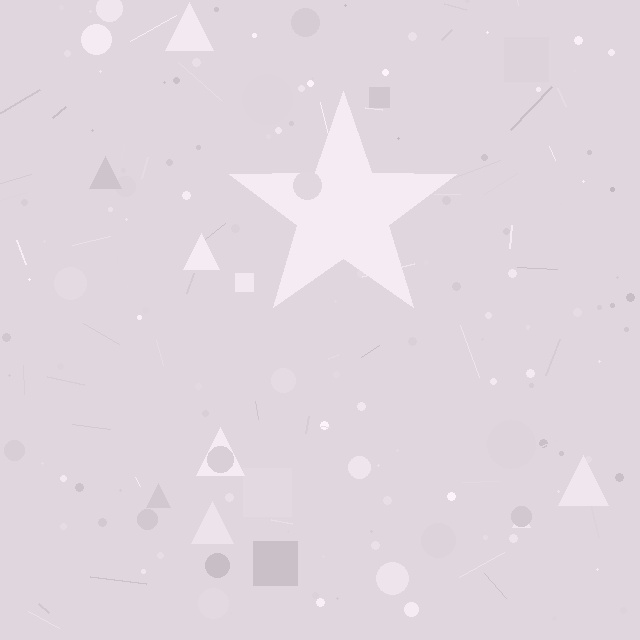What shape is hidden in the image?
A star is hidden in the image.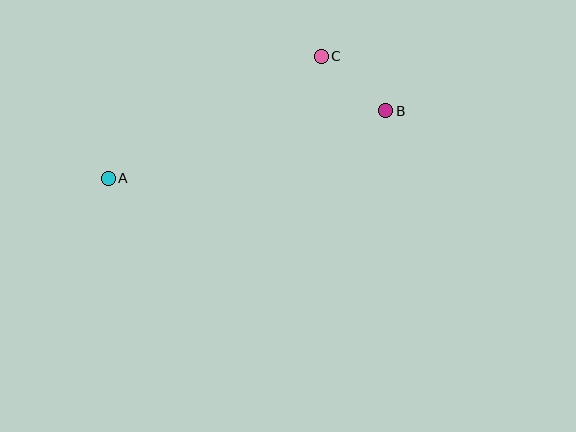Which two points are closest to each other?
Points B and C are closest to each other.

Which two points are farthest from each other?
Points A and B are farthest from each other.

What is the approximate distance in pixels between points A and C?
The distance between A and C is approximately 246 pixels.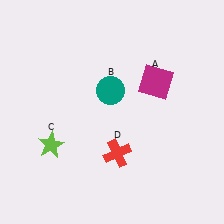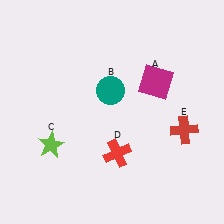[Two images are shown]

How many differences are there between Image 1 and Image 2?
There is 1 difference between the two images.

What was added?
A red cross (E) was added in Image 2.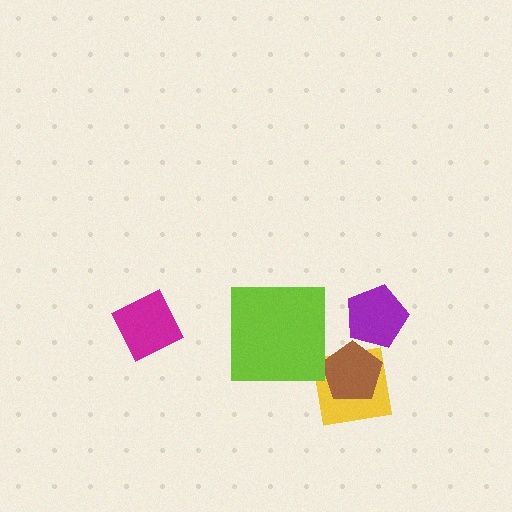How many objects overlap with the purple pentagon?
0 objects overlap with the purple pentagon.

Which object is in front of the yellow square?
The brown pentagon is in front of the yellow square.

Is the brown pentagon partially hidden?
No, no other shape covers it.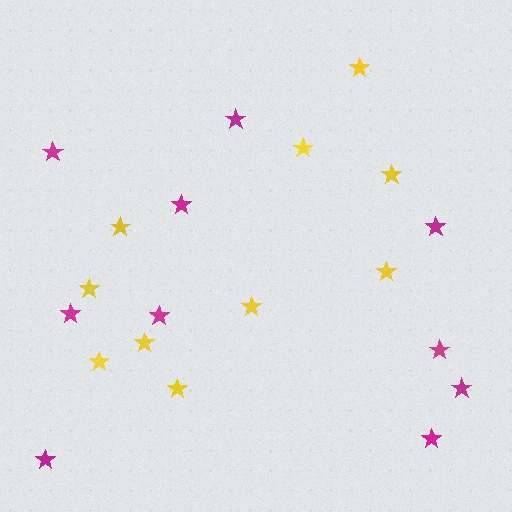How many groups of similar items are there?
There are 2 groups: one group of yellow stars (10) and one group of magenta stars (10).